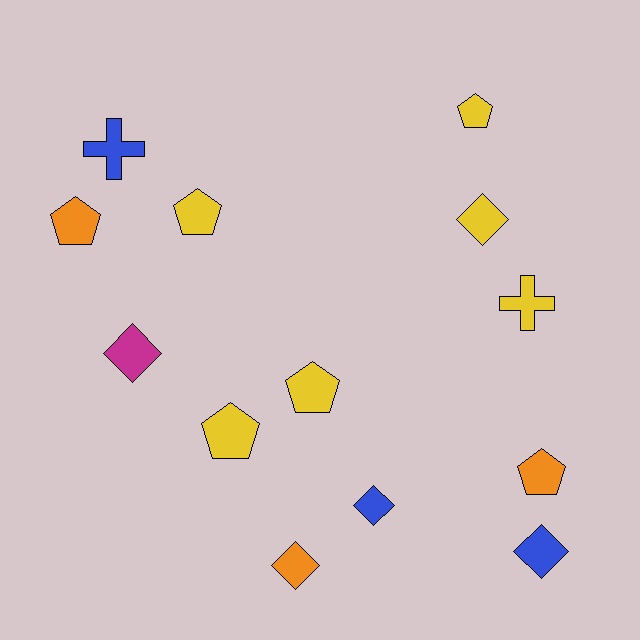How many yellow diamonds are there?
There is 1 yellow diamond.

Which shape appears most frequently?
Pentagon, with 6 objects.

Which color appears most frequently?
Yellow, with 6 objects.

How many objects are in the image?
There are 13 objects.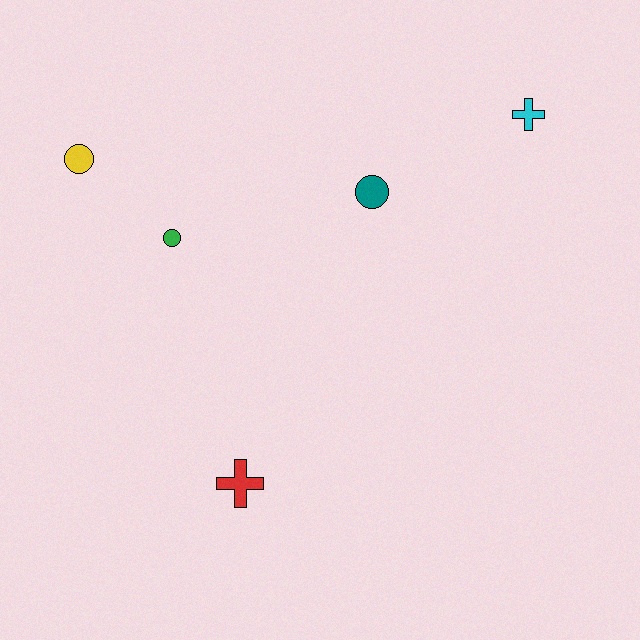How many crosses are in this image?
There are 2 crosses.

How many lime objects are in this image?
There are no lime objects.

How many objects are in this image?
There are 5 objects.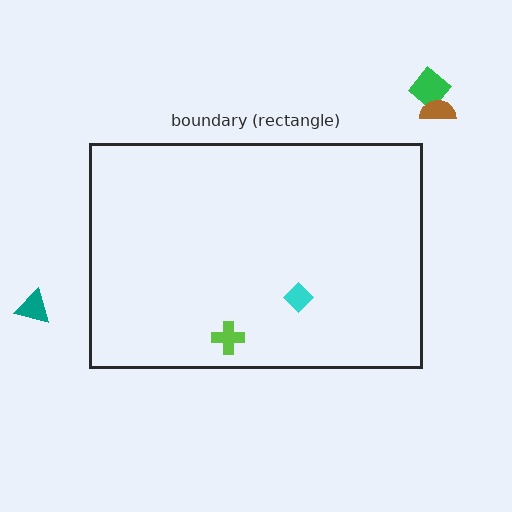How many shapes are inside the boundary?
2 inside, 3 outside.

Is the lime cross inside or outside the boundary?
Inside.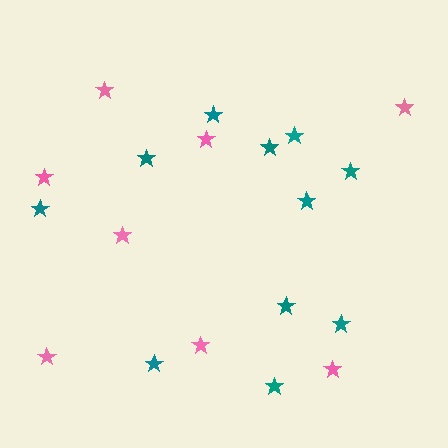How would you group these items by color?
There are 2 groups: one group of pink stars (8) and one group of teal stars (11).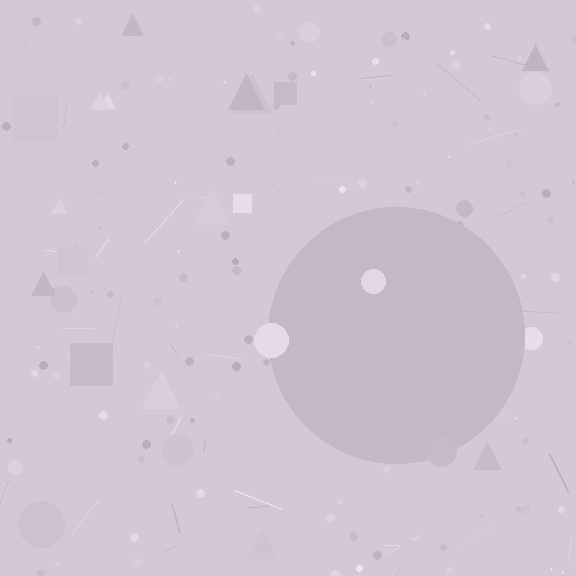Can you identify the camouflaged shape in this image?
The camouflaged shape is a circle.